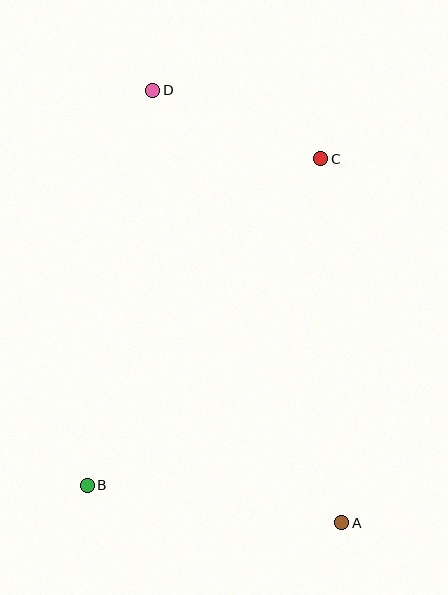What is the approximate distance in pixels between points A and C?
The distance between A and C is approximately 365 pixels.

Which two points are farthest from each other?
Points A and D are farthest from each other.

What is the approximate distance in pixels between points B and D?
The distance between B and D is approximately 400 pixels.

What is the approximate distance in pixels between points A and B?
The distance between A and B is approximately 257 pixels.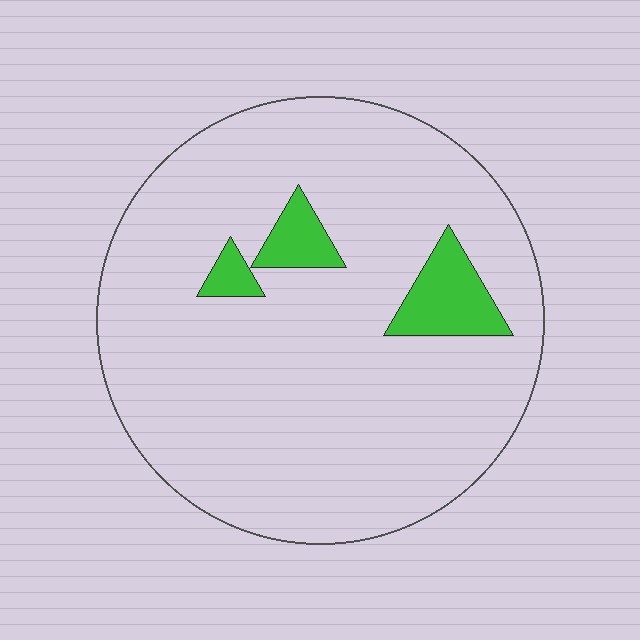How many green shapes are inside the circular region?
3.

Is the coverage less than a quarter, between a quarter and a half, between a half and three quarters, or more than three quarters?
Less than a quarter.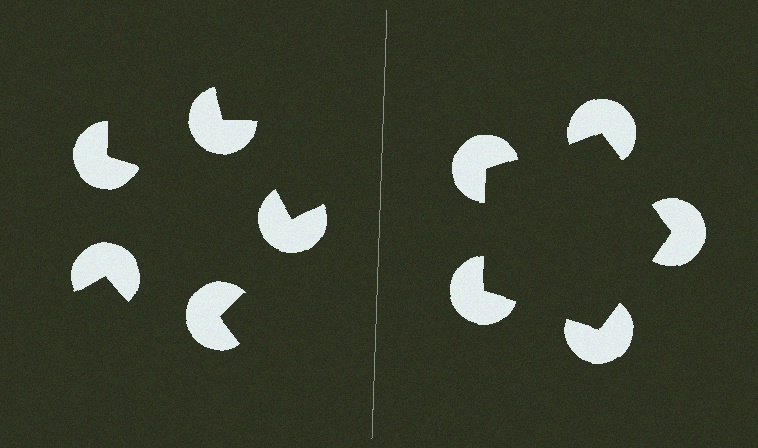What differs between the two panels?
The pac-man discs are positioned identically on both sides; only the wedge orientations differ. On the right they align to a pentagon; on the left they are misaligned.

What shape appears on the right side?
An illusory pentagon.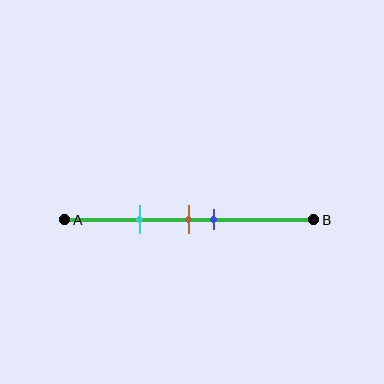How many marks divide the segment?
There are 3 marks dividing the segment.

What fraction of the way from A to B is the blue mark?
The blue mark is approximately 60% (0.6) of the way from A to B.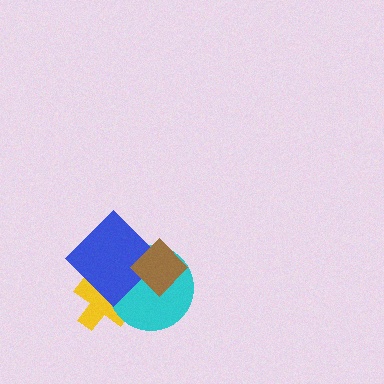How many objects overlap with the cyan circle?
3 objects overlap with the cyan circle.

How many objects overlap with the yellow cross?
2 objects overlap with the yellow cross.